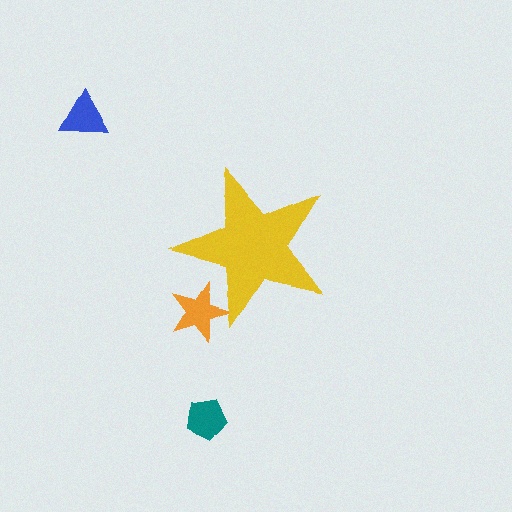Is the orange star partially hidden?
Yes, the orange star is partially hidden behind the yellow star.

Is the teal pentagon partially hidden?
No, the teal pentagon is fully visible.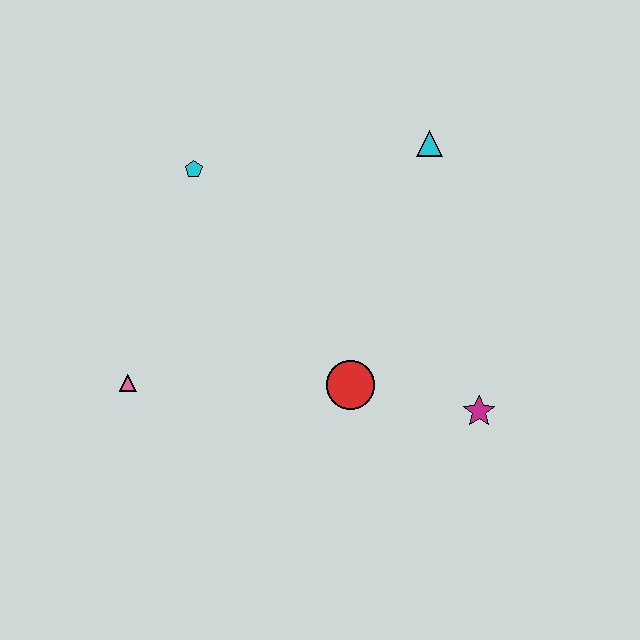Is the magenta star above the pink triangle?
No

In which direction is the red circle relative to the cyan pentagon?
The red circle is below the cyan pentagon.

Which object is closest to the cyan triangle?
The cyan pentagon is closest to the cyan triangle.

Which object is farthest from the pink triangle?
The cyan triangle is farthest from the pink triangle.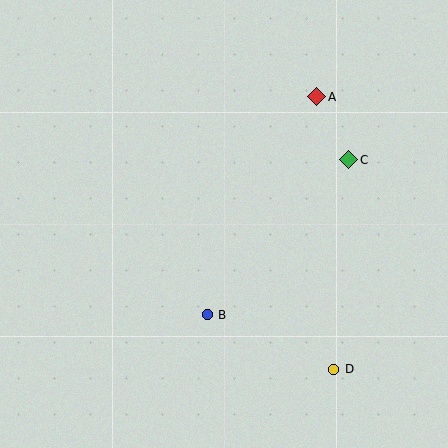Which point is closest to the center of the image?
Point B at (207, 315) is closest to the center.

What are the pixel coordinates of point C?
Point C is at (349, 160).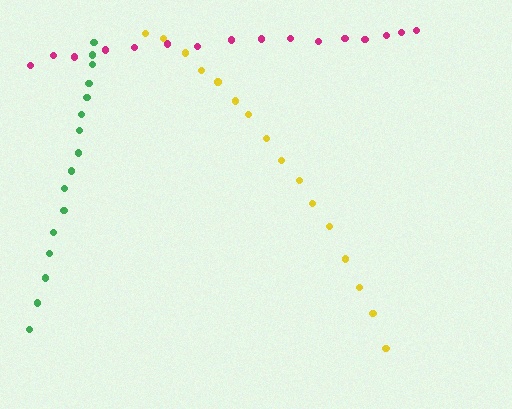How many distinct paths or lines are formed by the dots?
There are 3 distinct paths.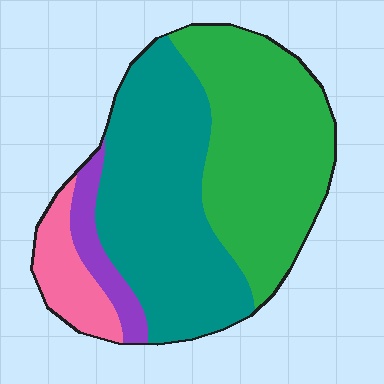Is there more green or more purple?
Green.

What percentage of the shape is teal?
Teal takes up about two fifths (2/5) of the shape.